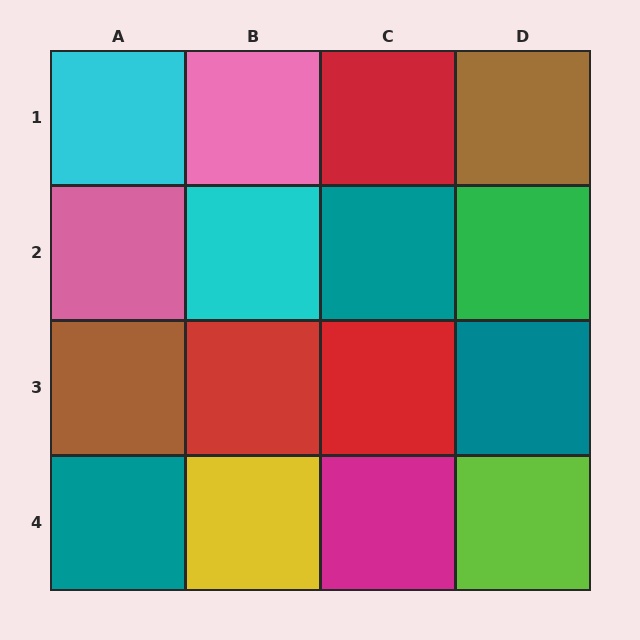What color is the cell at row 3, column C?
Red.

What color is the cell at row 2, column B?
Cyan.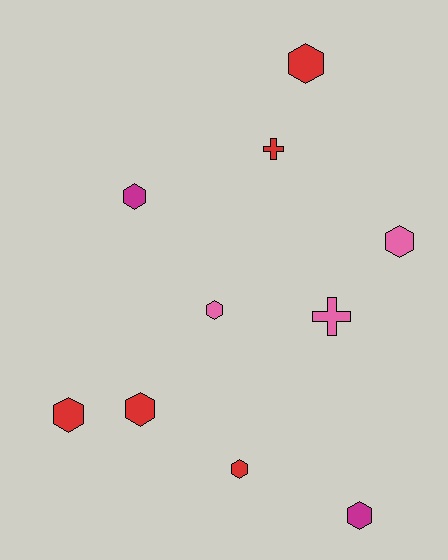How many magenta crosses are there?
There are no magenta crosses.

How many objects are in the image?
There are 10 objects.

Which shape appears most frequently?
Hexagon, with 8 objects.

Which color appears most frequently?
Red, with 5 objects.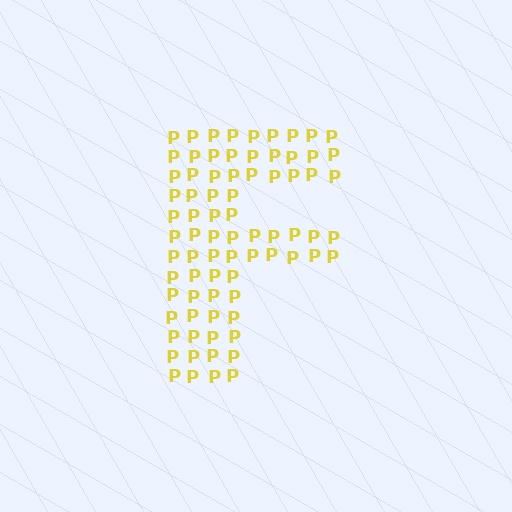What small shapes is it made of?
It is made of small letter P's.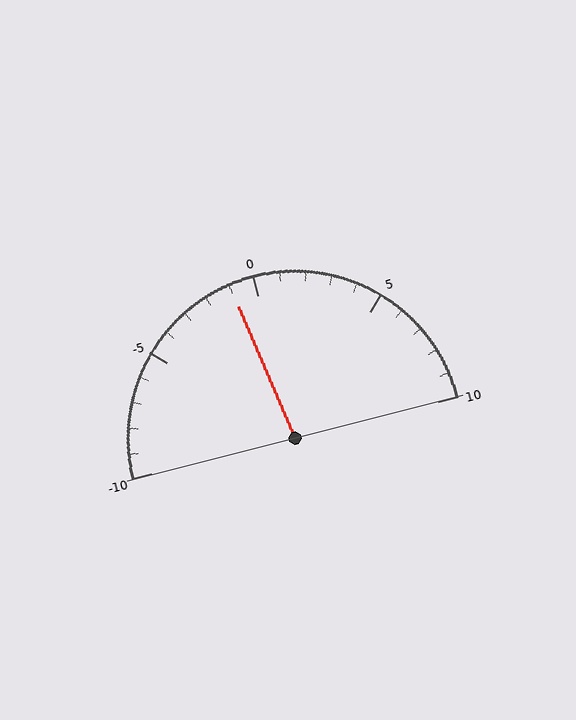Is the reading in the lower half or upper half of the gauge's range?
The reading is in the lower half of the range (-10 to 10).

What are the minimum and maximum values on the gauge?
The gauge ranges from -10 to 10.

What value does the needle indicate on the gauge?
The needle indicates approximately -1.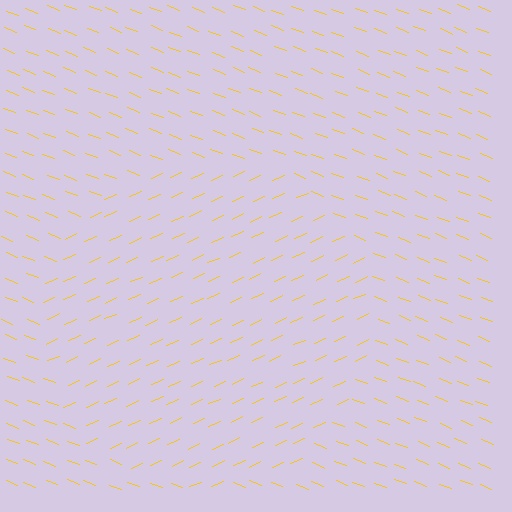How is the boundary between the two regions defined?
The boundary is defined purely by a change in line orientation (approximately 45 degrees difference). All lines are the same color and thickness.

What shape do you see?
I see a circle.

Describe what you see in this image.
The image is filled with small yellow line segments. A circle region in the image has lines oriented differently from the surrounding lines, creating a visible texture boundary.